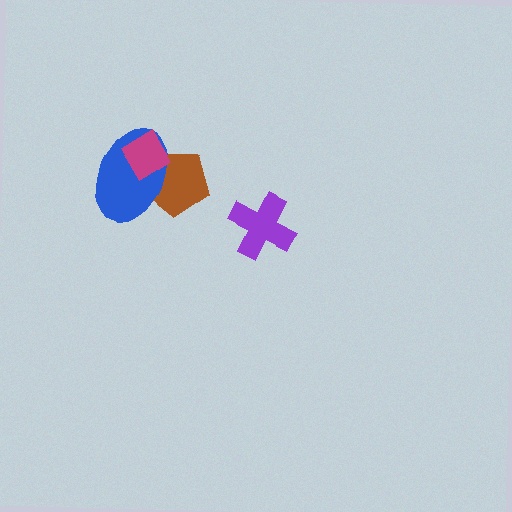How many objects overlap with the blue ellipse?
2 objects overlap with the blue ellipse.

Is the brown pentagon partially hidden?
Yes, it is partially covered by another shape.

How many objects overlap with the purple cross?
0 objects overlap with the purple cross.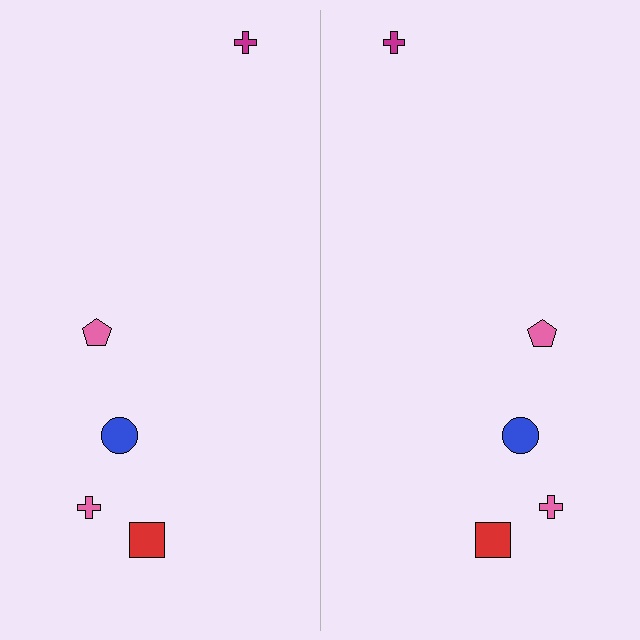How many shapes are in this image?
There are 10 shapes in this image.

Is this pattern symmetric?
Yes, this pattern has bilateral (reflection) symmetry.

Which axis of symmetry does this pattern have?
The pattern has a vertical axis of symmetry running through the center of the image.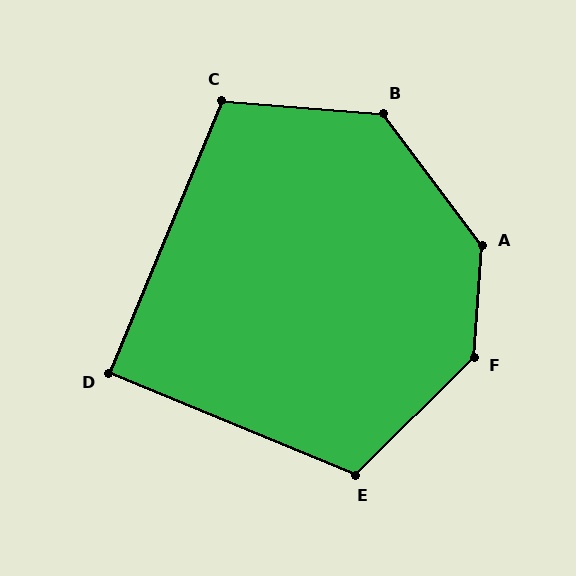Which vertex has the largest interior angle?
A, at approximately 139 degrees.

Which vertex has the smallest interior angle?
D, at approximately 90 degrees.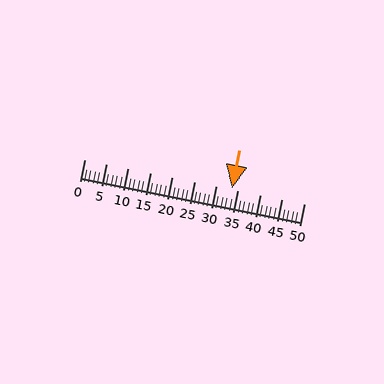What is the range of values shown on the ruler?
The ruler shows values from 0 to 50.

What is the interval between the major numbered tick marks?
The major tick marks are spaced 5 units apart.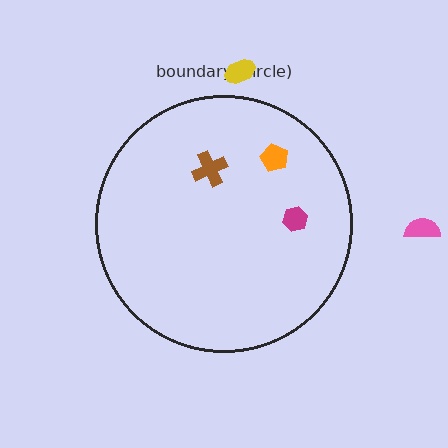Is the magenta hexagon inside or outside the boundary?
Inside.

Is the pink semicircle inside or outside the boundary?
Outside.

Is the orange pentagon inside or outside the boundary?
Inside.